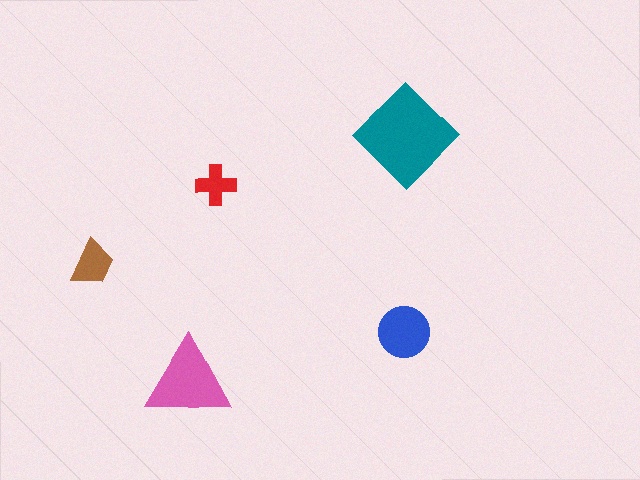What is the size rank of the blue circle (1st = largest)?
3rd.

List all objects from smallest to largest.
The red cross, the brown trapezoid, the blue circle, the pink triangle, the teal diamond.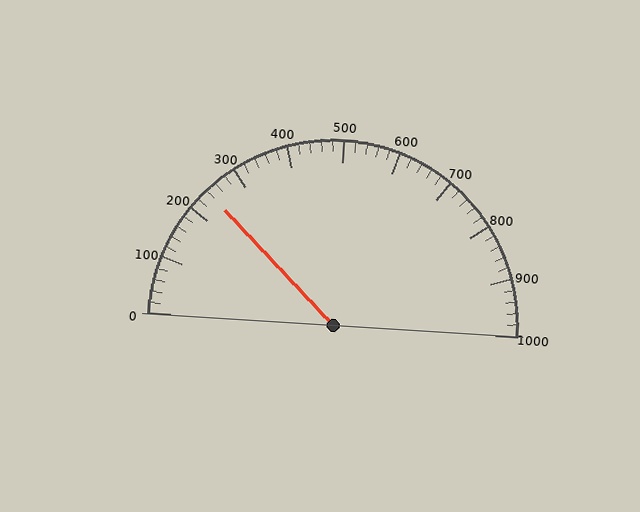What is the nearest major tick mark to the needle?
The nearest major tick mark is 200.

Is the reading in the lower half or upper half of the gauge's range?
The reading is in the lower half of the range (0 to 1000).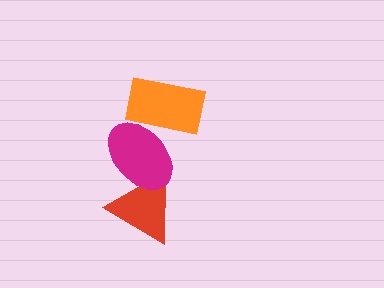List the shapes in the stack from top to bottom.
From top to bottom: the orange rectangle, the magenta ellipse, the red triangle.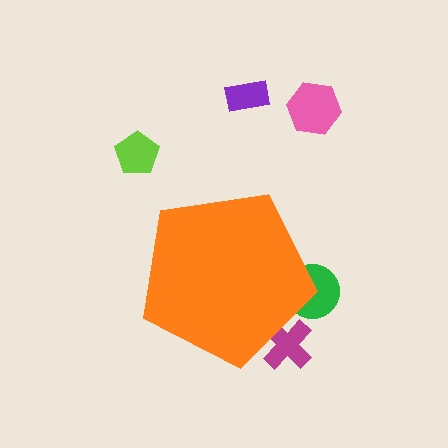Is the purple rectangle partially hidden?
No, the purple rectangle is fully visible.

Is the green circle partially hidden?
Yes, the green circle is partially hidden behind the orange pentagon.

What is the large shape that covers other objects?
An orange pentagon.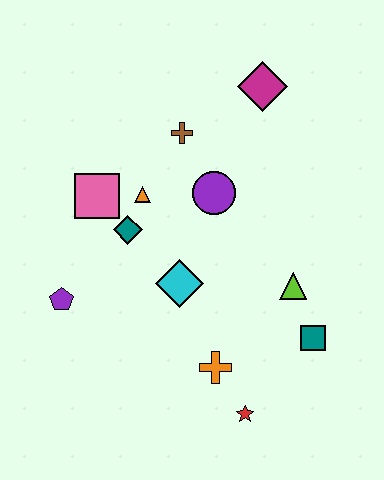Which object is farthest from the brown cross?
The red star is farthest from the brown cross.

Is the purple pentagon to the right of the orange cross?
No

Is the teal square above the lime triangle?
No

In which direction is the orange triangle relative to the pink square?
The orange triangle is to the right of the pink square.